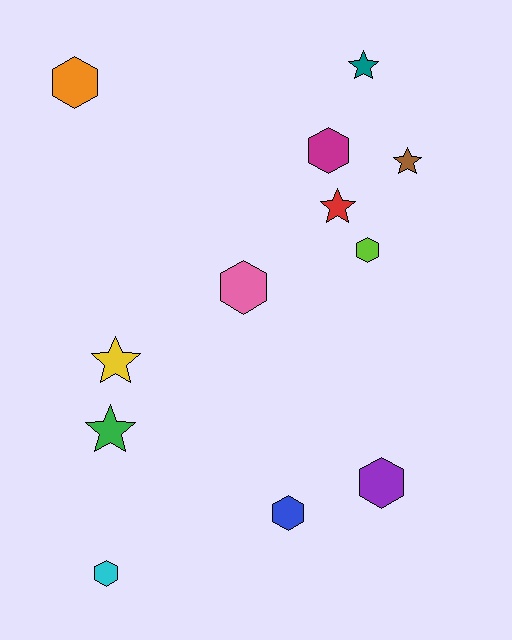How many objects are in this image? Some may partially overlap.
There are 12 objects.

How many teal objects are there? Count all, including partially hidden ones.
There is 1 teal object.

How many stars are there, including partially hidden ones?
There are 5 stars.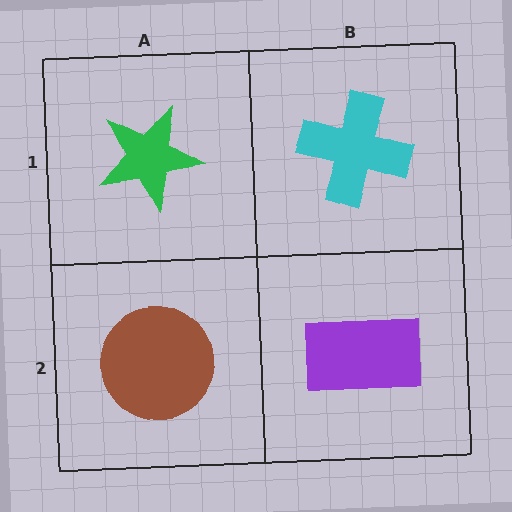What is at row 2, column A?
A brown circle.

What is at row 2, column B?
A purple rectangle.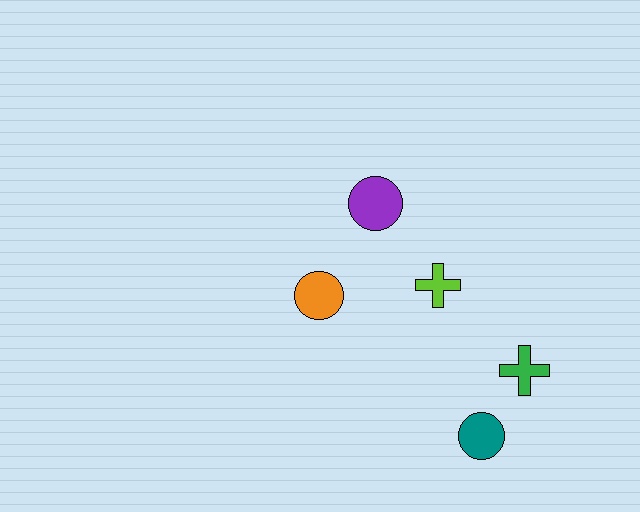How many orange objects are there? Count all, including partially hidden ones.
There is 1 orange object.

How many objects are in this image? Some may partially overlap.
There are 5 objects.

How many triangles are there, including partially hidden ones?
There are no triangles.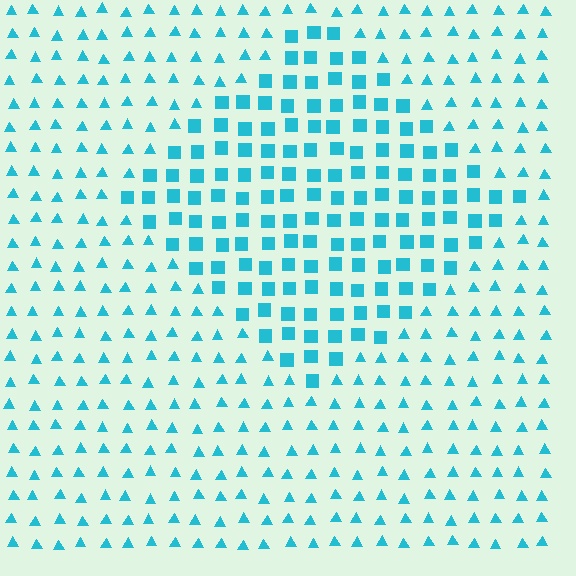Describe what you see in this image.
The image is filled with small cyan elements arranged in a uniform grid. A diamond-shaped region contains squares, while the surrounding area contains triangles. The boundary is defined purely by the change in element shape.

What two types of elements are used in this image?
The image uses squares inside the diamond region and triangles outside it.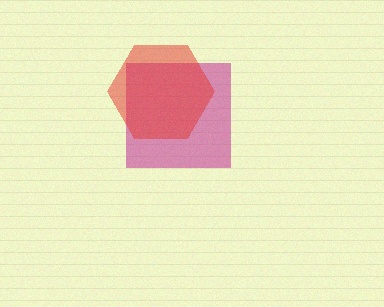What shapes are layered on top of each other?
The layered shapes are: a magenta square, a red hexagon.